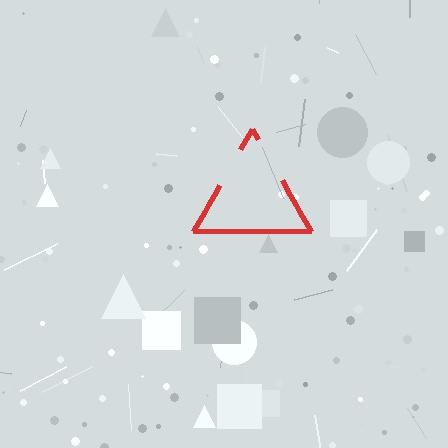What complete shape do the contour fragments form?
The contour fragments form a triangle.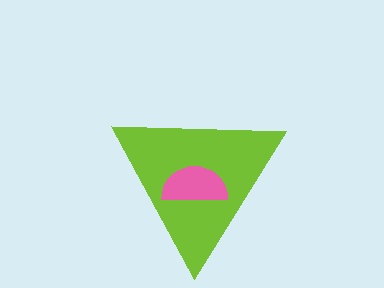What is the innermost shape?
The pink semicircle.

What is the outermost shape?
The lime triangle.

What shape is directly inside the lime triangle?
The pink semicircle.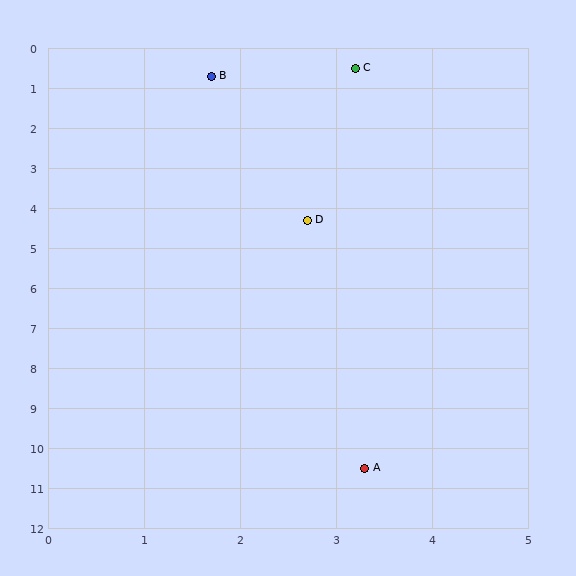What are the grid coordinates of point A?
Point A is at approximately (3.3, 10.5).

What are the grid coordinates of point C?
Point C is at approximately (3.2, 0.5).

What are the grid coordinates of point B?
Point B is at approximately (1.7, 0.7).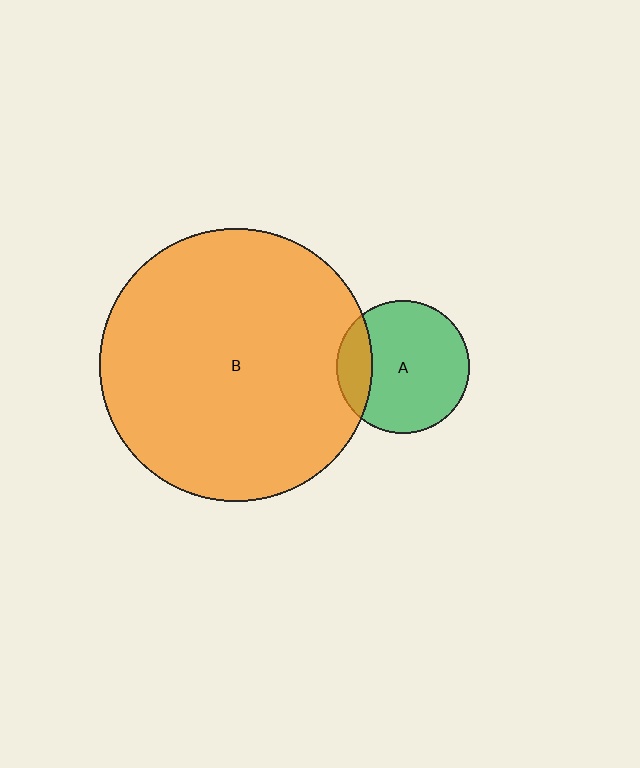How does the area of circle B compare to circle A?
Approximately 4.2 times.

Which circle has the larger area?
Circle B (orange).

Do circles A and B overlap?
Yes.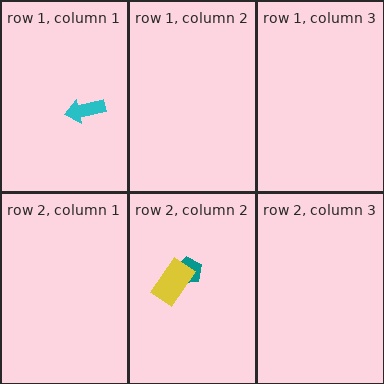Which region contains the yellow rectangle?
The row 2, column 2 region.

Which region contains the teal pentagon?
The row 2, column 2 region.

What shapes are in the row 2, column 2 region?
The teal pentagon, the yellow rectangle.